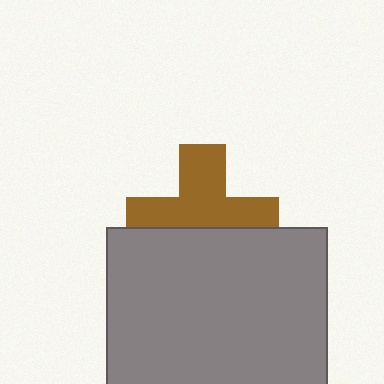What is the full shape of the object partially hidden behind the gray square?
The partially hidden object is a brown cross.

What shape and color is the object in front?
The object in front is a gray square.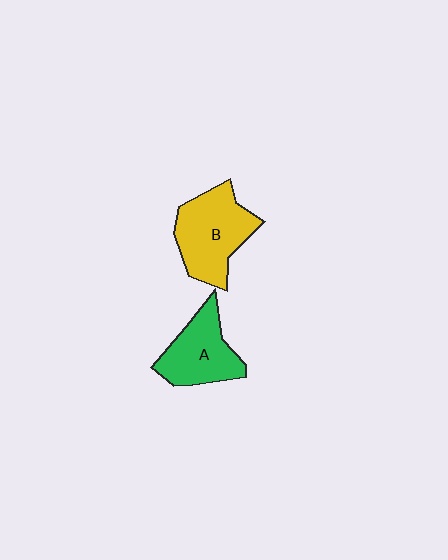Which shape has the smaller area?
Shape A (green).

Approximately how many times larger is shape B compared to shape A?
Approximately 1.2 times.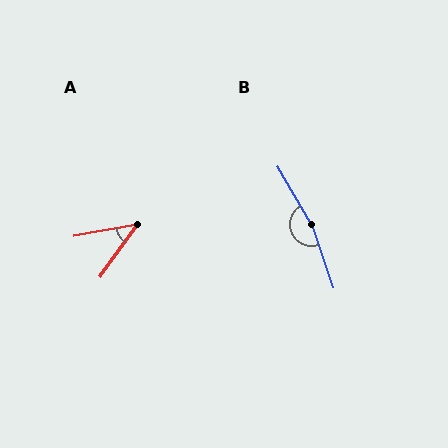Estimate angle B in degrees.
Approximately 169 degrees.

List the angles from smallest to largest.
A (44°), B (169°).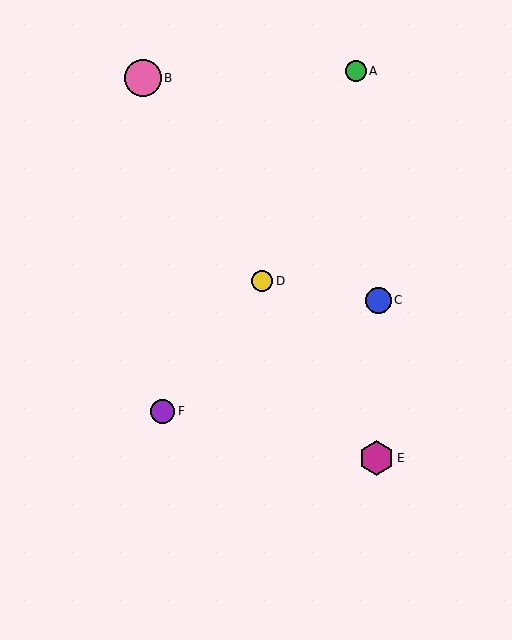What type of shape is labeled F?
Shape F is a purple circle.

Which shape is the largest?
The pink circle (labeled B) is the largest.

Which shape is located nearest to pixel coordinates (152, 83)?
The pink circle (labeled B) at (143, 78) is nearest to that location.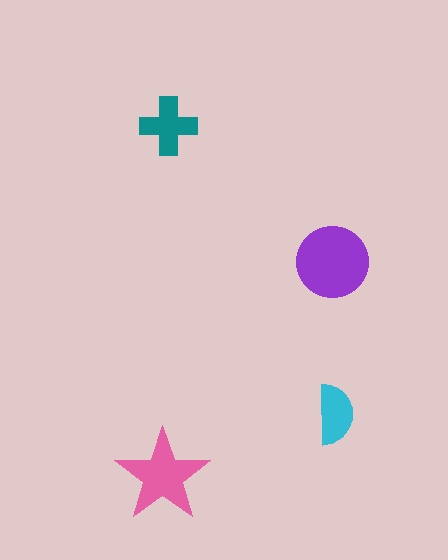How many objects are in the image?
There are 4 objects in the image.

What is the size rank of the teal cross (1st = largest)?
3rd.